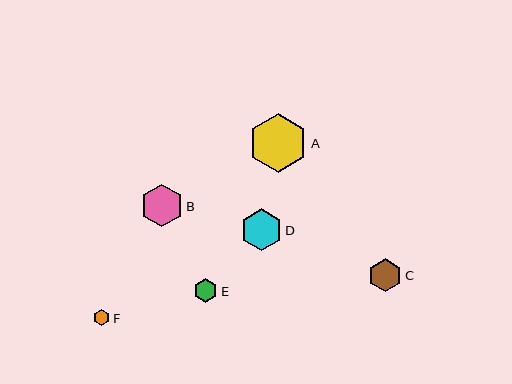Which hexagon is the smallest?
Hexagon F is the smallest with a size of approximately 16 pixels.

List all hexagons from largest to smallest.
From largest to smallest: A, B, D, C, E, F.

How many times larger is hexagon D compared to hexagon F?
Hexagon D is approximately 2.6 times the size of hexagon F.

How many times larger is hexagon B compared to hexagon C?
Hexagon B is approximately 1.3 times the size of hexagon C.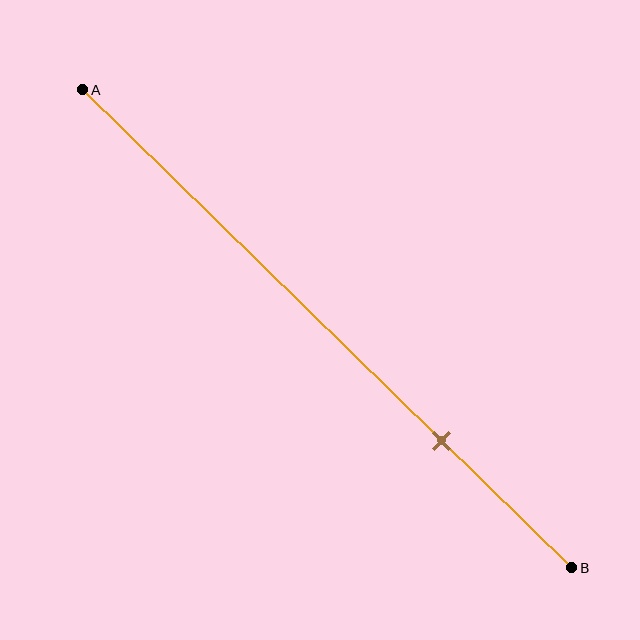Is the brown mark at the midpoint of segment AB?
No, the mark is at about 75% from A, not at the 50% midpoint.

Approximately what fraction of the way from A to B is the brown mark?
The brown mark is approximately 75% of the way from A to B.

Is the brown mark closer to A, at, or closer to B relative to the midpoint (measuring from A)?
The brown mark is closer to point B than the midpoint of segment AB.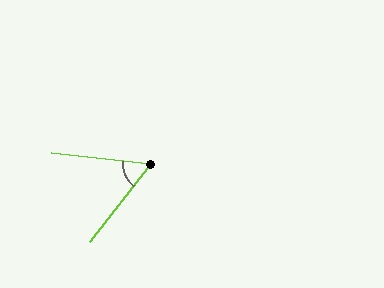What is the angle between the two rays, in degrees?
Approximately 59 degrees.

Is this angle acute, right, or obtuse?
It is acute.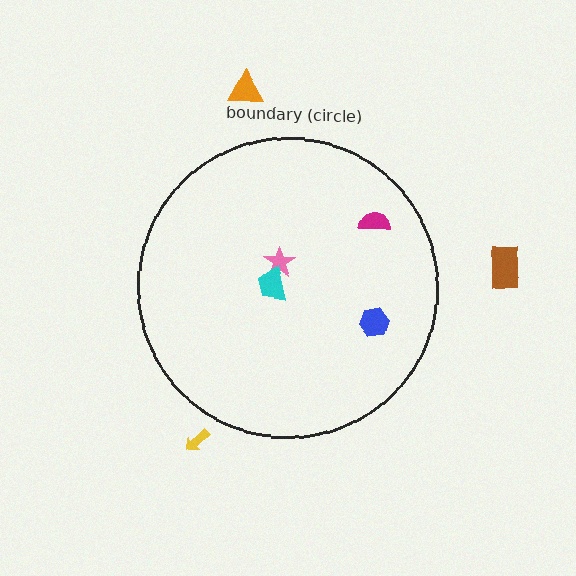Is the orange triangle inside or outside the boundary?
Outside.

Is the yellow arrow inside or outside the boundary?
Outside.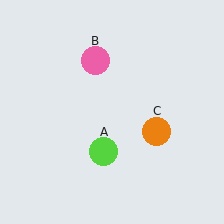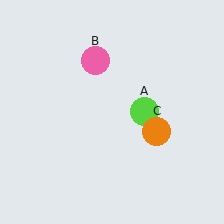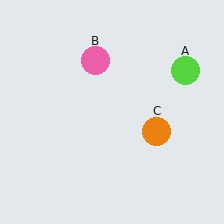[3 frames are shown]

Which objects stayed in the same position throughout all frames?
Pink circle (object B) and orange circle (object C) remained stationary.